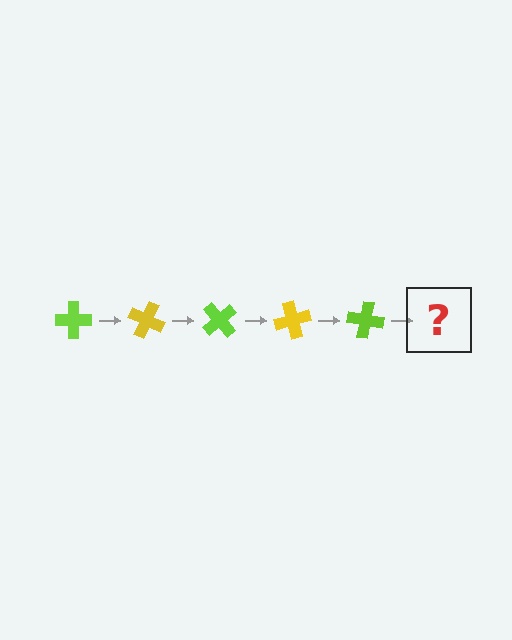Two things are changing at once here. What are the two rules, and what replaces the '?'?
The two rules are that it rotates 25 degrees each step and the color cycles through lime and yellow. The '?' should be a yellow cross, rotated 125 degrees from the start.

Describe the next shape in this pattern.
It should be a yellow cross, rotated 125 degrees from the start.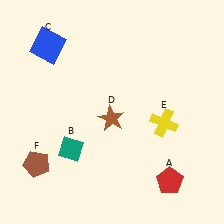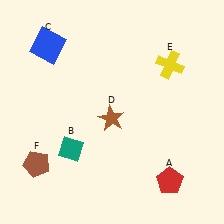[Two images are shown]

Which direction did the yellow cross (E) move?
The yellow cross (E) moved up.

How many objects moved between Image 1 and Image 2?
1 object moved between the two images.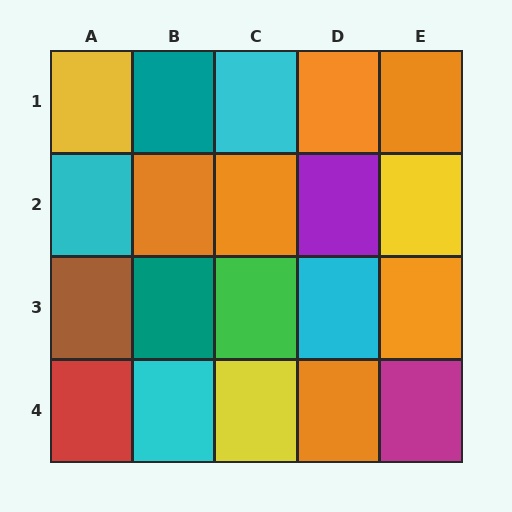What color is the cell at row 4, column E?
Magenta.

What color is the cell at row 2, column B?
Orange.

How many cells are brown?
1 cell is brown.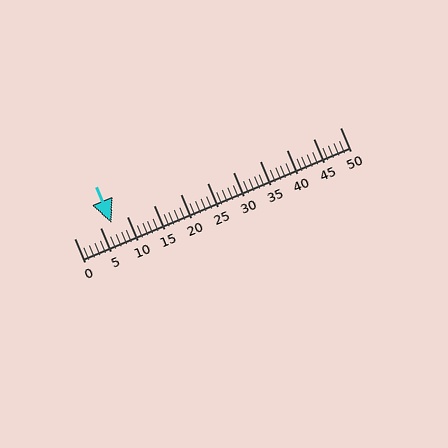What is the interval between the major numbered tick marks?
The major tick marks are spaced 5 units apart.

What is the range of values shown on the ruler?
The ruler shows values from 0 to 50.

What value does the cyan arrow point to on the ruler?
The cyan arrow points to approximately 7.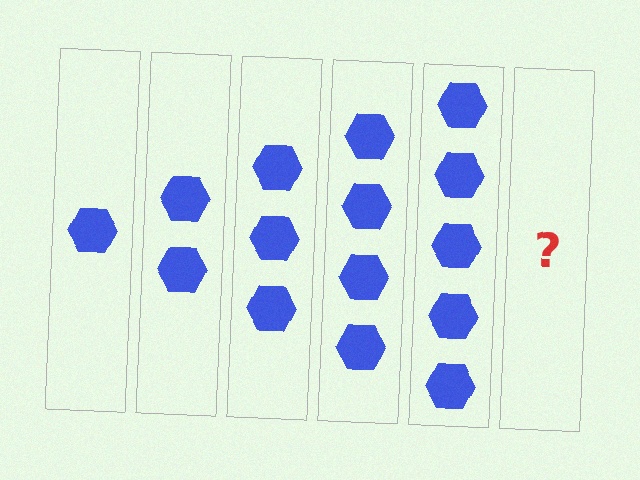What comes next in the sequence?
The next element should be 6 hexagons.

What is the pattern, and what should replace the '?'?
The pattern is that each step adds one more hexagon. The '?' should be 6 hexagons.